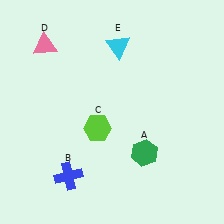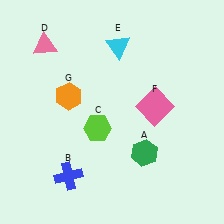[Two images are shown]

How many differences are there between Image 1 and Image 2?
There are 2 differences between the two images.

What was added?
A pink square (F), an orange hexagon (G) were added in Image 2.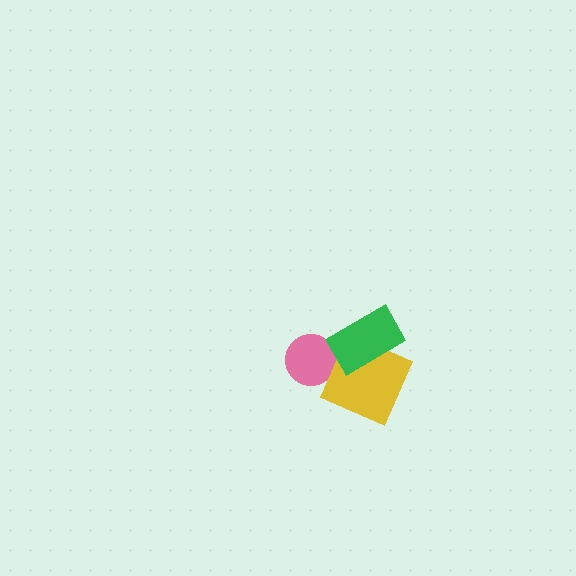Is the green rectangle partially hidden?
No, no other shape covers it.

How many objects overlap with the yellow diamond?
2 objects overlap with the yellow diamond.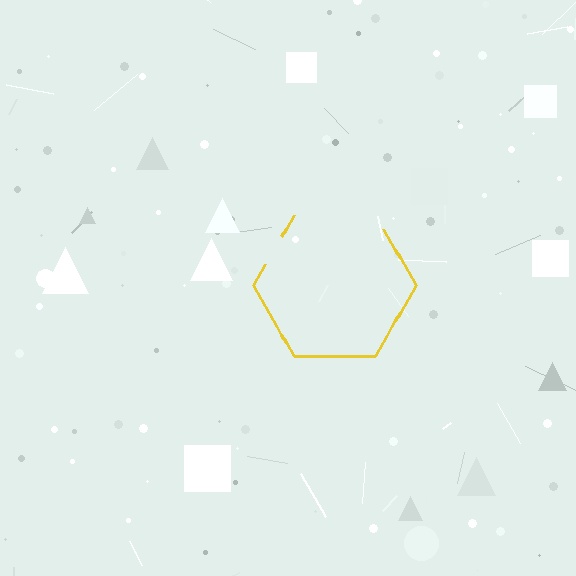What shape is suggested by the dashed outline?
The dashed outline suggests a hexagon.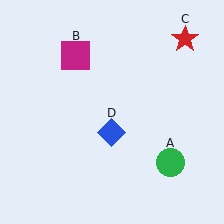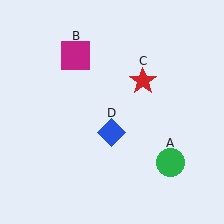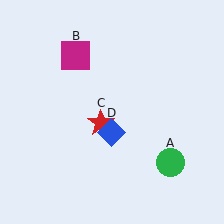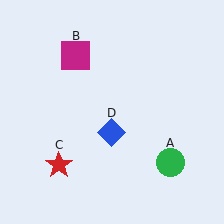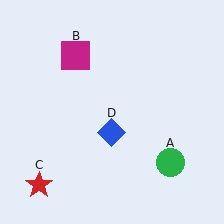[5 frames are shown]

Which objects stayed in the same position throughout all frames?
Green circle (object A) and magenta square (object B) and blue diamond (object D) remained stationary.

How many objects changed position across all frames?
1 object changed position: red star (object C).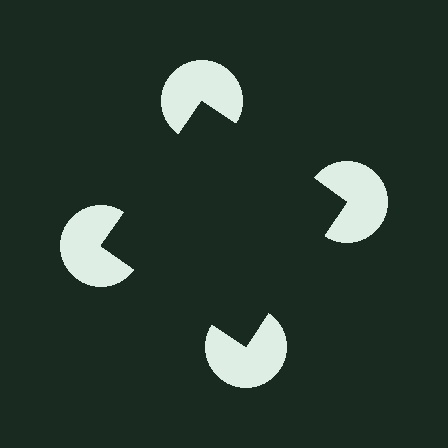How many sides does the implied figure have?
4 sides.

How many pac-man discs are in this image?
There are 4 — one at each vertex of the illusory square.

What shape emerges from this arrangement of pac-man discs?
An illusory square — its edges are inferred from the aligned wedge cuts in the pac-man discs, not physically drawn.